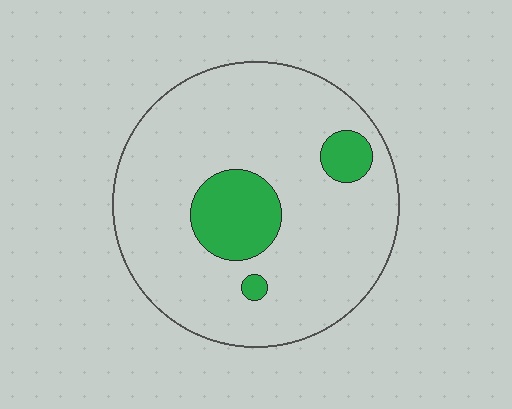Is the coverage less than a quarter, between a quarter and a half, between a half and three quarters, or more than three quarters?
Less than a quarter.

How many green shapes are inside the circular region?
3.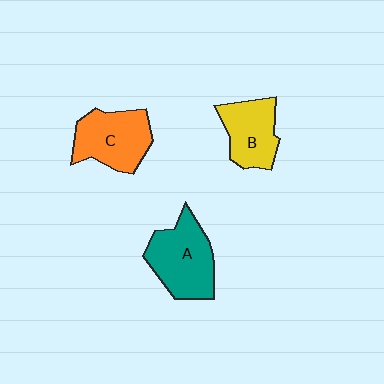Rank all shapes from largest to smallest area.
From largest to smallest: A (teal), C (orange), B (yellow).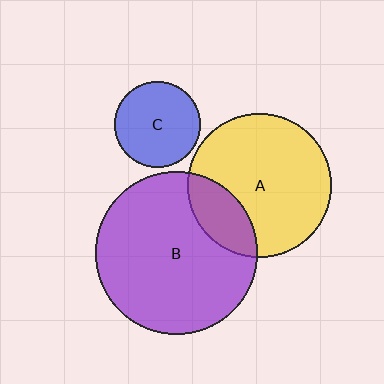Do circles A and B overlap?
Yes.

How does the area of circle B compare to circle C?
Approximately 3.6 times.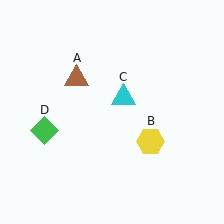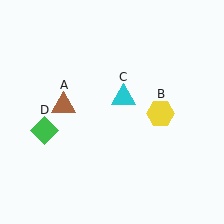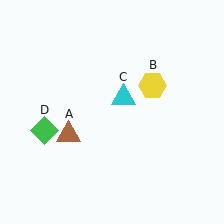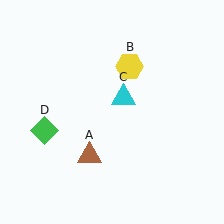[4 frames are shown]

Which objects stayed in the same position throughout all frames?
Cyan triangle (object C) and green diamond (object D) remained stationary.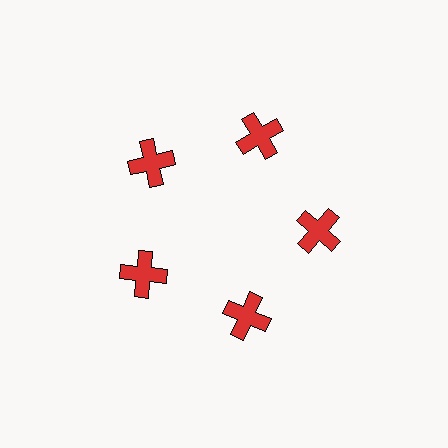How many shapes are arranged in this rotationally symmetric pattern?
There are 5 shapes, arranged in 5 groups of 1.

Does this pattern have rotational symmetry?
Yes, this pattern has 5-fold rotational symmetry. It looks the same after rotating 72 degrees around the center.